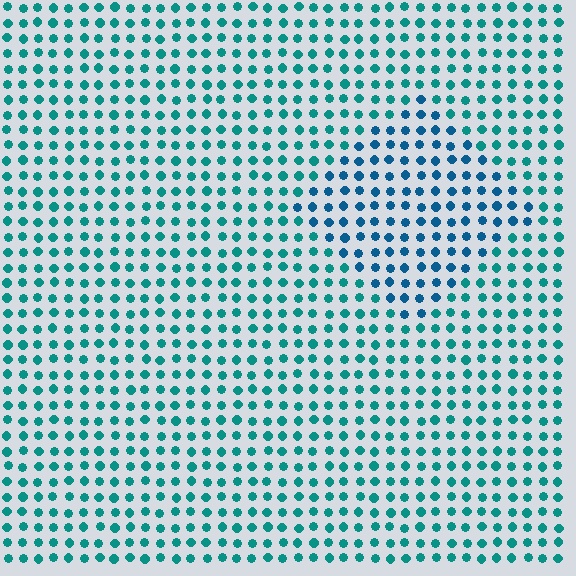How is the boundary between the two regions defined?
The boundary is defined purely by a slight shift in hue (about 28 degrees). Spacing, size, and orientation are identical on both sides.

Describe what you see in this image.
The image is filled with small teal elements in a uniform arrangement. A diamond-shaped region is visible where the elements are tinted to a slightly different hue, forming a subtle color boundary.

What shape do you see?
I see a diamond.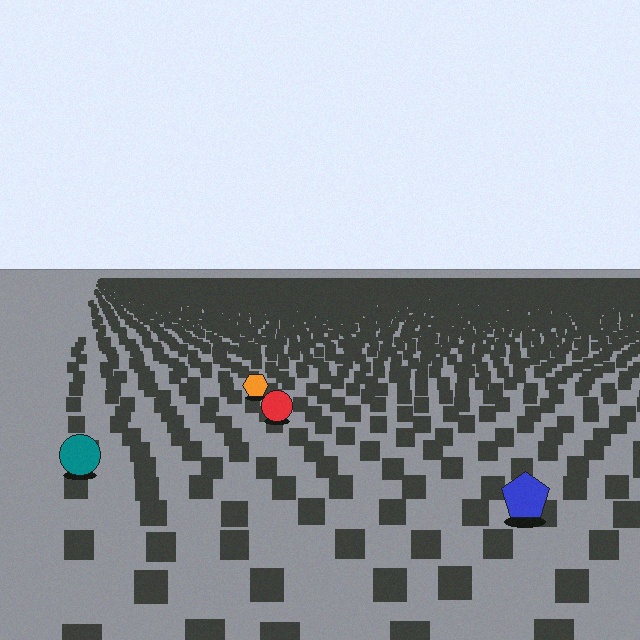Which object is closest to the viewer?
The blue pentagon is closest. The texture marks near it are larger and more spread out.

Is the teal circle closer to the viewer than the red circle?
Yes. The teal circle is closer — you can tell from the texture gradient: the ground texture is coarser near it.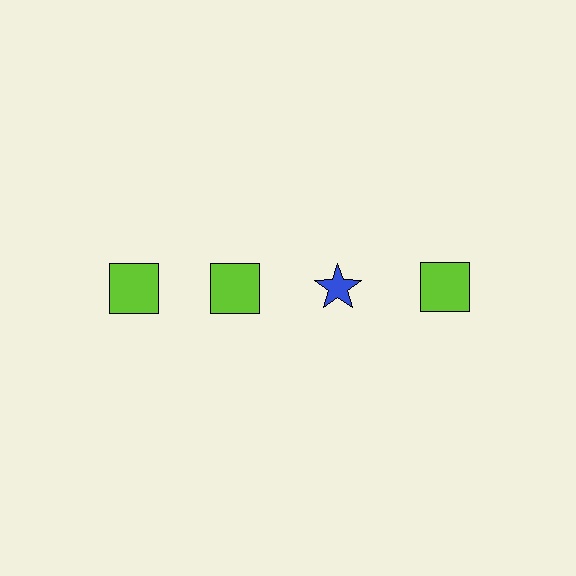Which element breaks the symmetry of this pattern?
The blue star in the top row, center column breaks the symmetry. All other shapes are lime squares.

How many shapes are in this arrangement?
There are 4 shapes arranged in a grid pattern.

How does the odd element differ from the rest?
It differs in both color (blue instead of lime) and shape (star instead of square).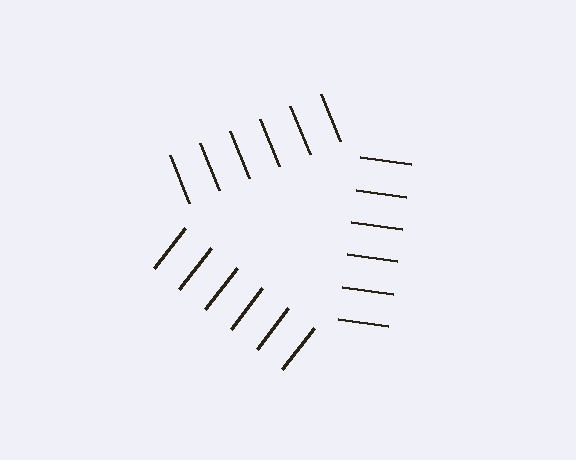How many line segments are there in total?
18 — 6 along each of the 3 edges.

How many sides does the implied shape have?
3 sides — the line-ends trace a triangle.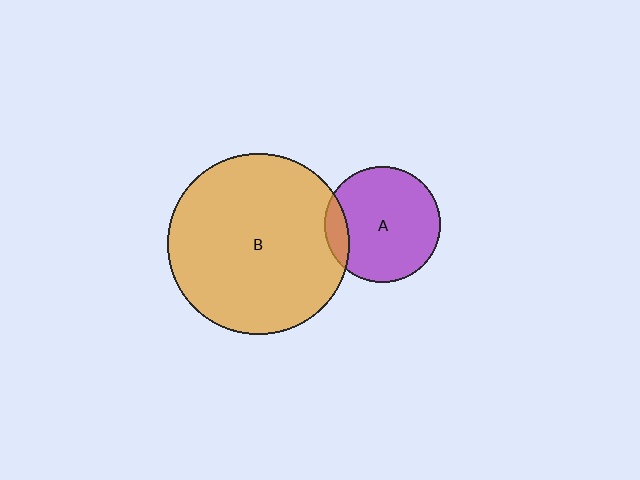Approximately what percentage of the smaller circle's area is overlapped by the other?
Approximately 10%.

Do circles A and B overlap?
Yes.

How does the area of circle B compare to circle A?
Approximately 2.5 times.